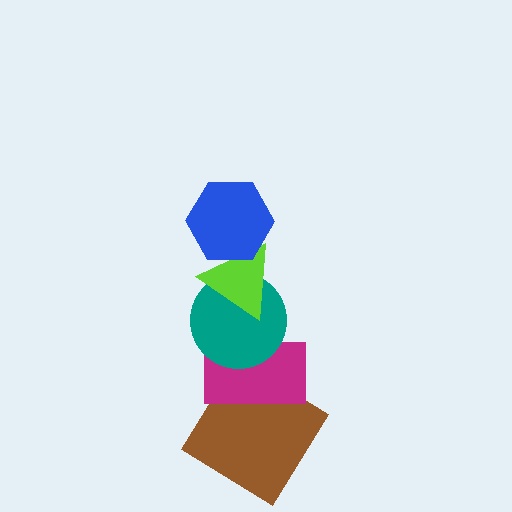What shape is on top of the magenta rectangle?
The teal circle is on top of the magenta rectangle.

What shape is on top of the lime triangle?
The blue hexagon is on top of the lime triangle.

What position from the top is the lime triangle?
The lime triangle is 2nd from the top.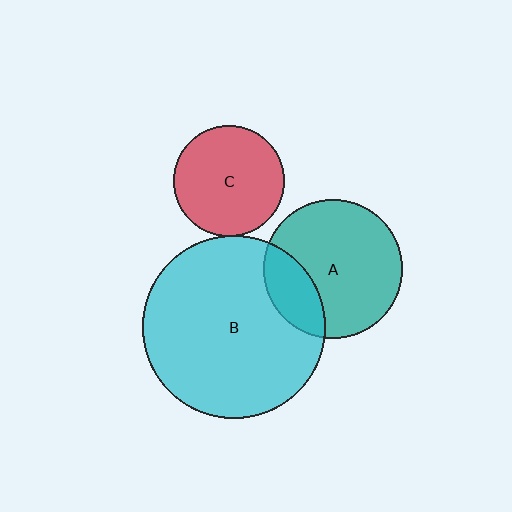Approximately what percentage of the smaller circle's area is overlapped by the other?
Approximately 25%.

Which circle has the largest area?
Circle B (cyan).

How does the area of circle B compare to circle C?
Approximately 2.7 times.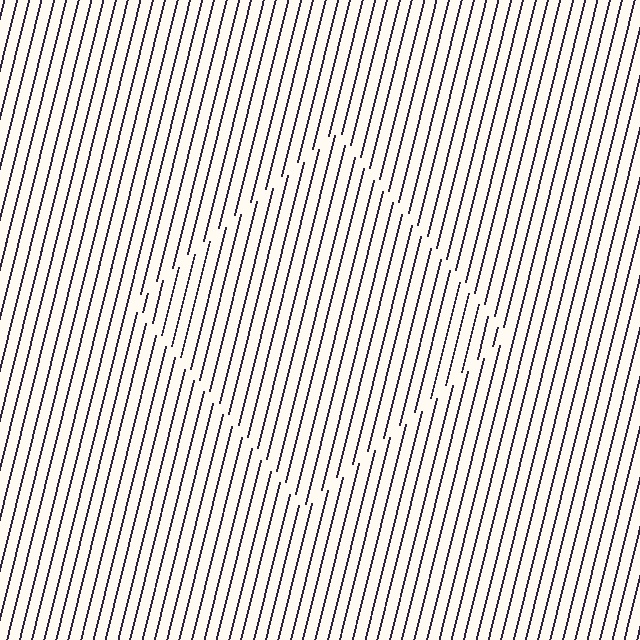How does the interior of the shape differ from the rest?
The interior of the shape contains the same grating, shifted by half a period — the contour is defined by the phase discontinuity where line-ends from the inner and outer gratings abut.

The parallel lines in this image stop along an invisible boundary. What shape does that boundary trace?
An illusory square. The interior of the shape contains the same grating, shifted by half a period — the contour is defined by the phase discontinuity where line-ends from the inner and outer gratings abut.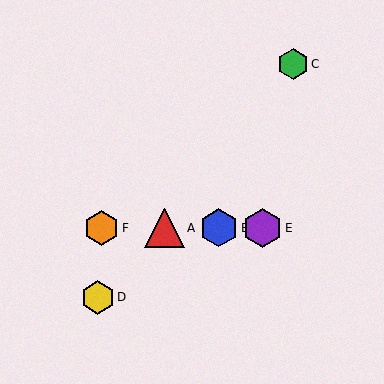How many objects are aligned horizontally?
4 objects (A, B, E, F) are aligned horizontally.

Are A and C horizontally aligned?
No, A is at y≈228 and C is at y≈64.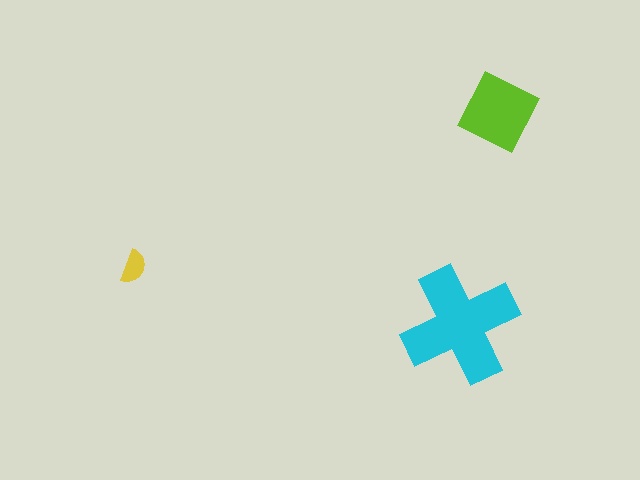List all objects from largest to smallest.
The cyan cross, the lime diamond, the yellow semicircle.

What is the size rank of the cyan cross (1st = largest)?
1st.